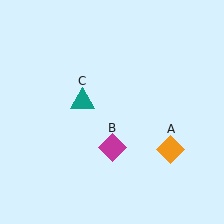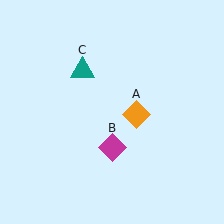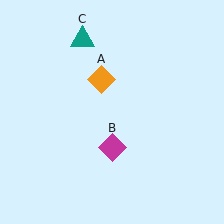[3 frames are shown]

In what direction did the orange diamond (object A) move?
The orange diamond (object A) moved up and to the left.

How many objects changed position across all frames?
2 objects changed position: orange diamond (object A), teal triangle (object C).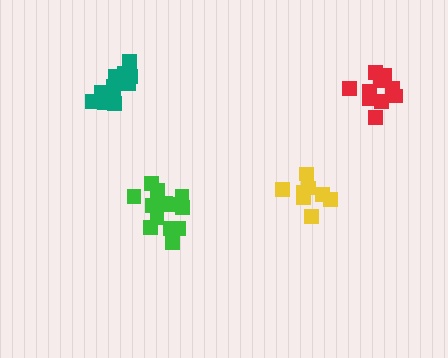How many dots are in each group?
Group 1: 13 dots, Group 2: 10 dots, Group 3: 13 dots, Group 4: 8 dots (44 total).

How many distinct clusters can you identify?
There are 4 distinct clusters.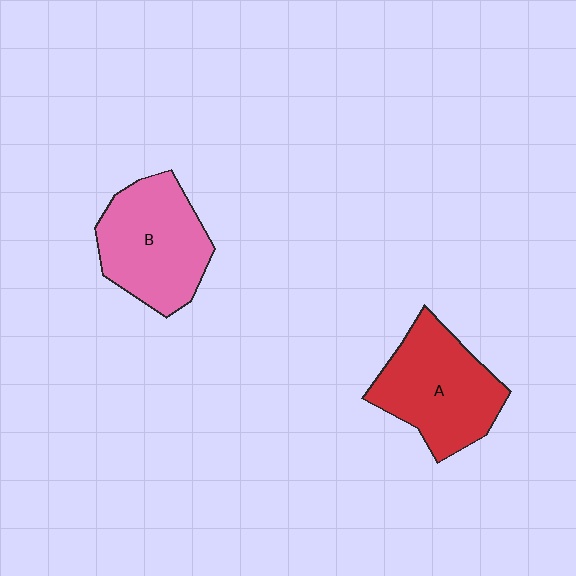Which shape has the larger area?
Shape B (pink).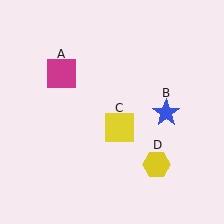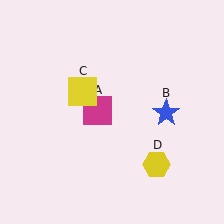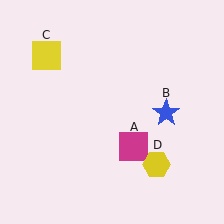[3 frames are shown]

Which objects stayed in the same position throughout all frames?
Blue star (object B) and yellow hexagon (object D) remained stationary.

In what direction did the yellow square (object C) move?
The yellow square (object C) moved up and to the left.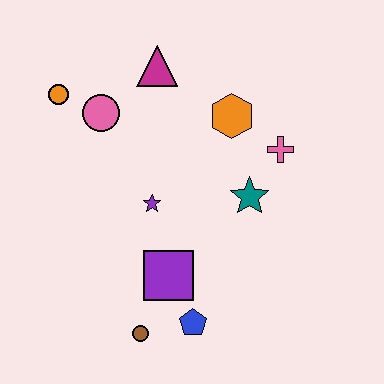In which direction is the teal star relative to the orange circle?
The teal star is to the right of the orange circle.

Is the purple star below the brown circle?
No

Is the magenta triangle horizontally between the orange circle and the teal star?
Yes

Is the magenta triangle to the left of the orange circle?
No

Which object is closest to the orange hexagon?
The pink cross is closest to the orange hexagon.